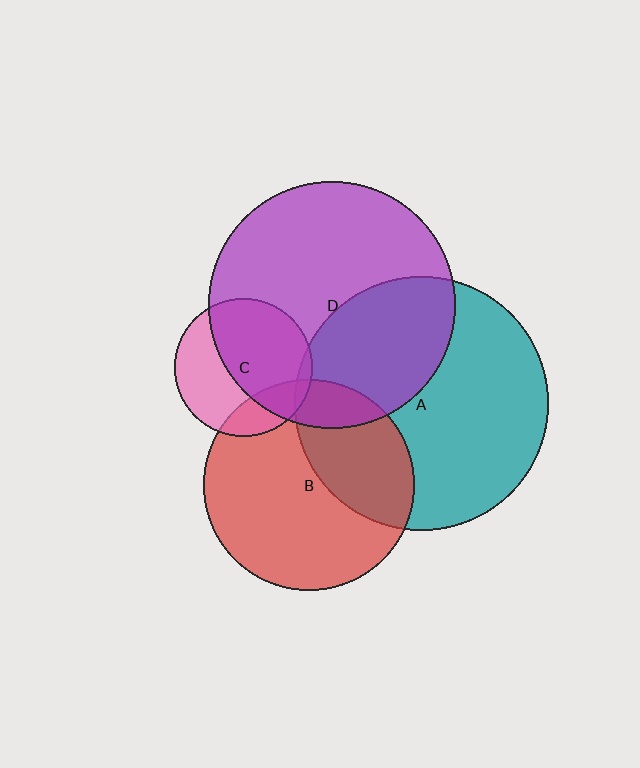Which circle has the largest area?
Circle A (teal).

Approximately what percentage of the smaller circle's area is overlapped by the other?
Approximately 35%.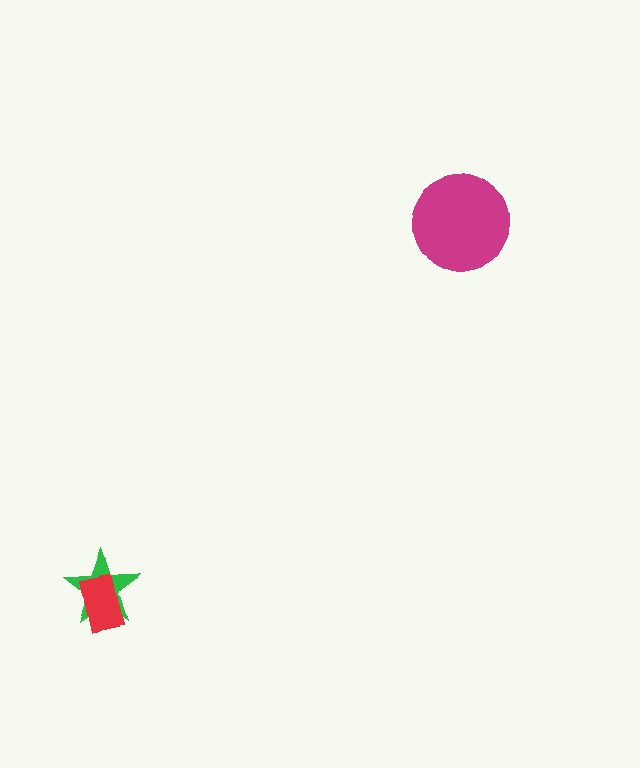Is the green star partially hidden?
Yes, it is partially covered by another shape.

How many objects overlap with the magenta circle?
0 objects overlap with the magenta circle.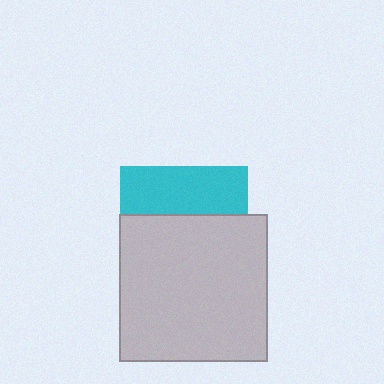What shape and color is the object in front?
The object in front is a light gray square.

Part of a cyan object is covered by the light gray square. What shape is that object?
It is a square.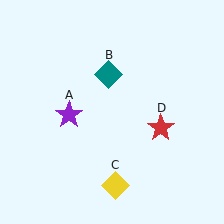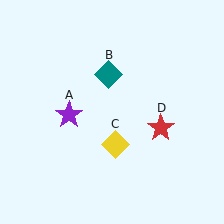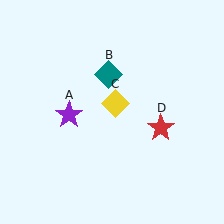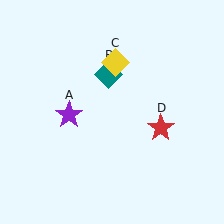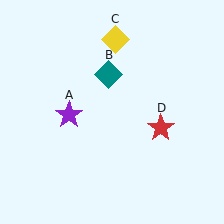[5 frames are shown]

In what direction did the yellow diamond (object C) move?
The yellow diamond (object C) moved up.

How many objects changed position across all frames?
1 object changed position: yellow diamond (object C).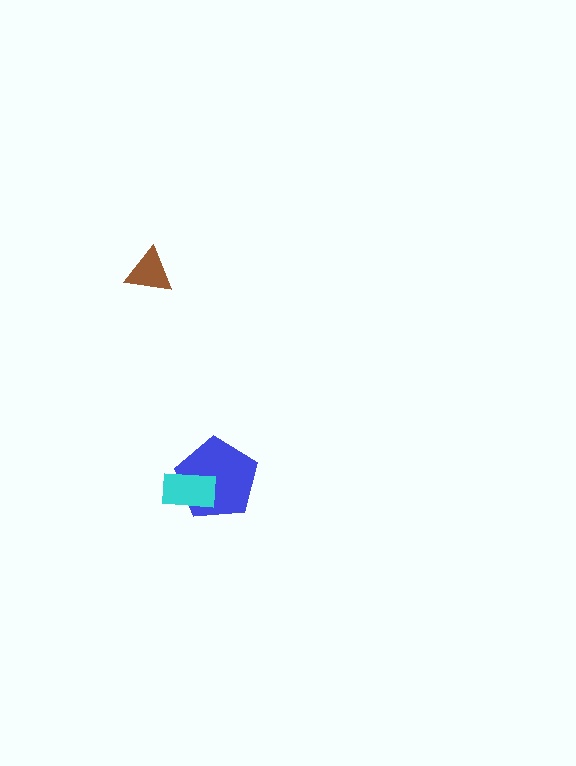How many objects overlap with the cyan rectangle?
1 object overlaps with the cyan rectangle.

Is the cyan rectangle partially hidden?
No, no other shape covers it.